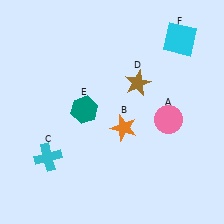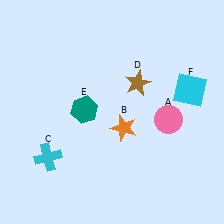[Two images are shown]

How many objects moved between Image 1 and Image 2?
1 object moved between the two images.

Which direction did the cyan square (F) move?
The cyan square (F) moved down.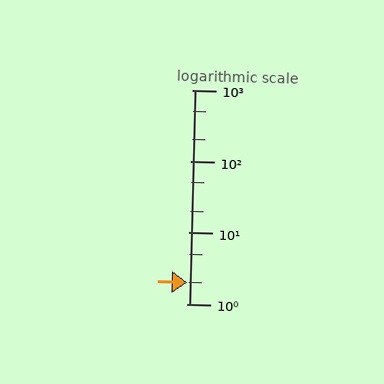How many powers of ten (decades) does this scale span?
The scale spans 3 decades, from 1 to 1000.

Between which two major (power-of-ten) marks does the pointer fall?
The pointer is between 1 and 10.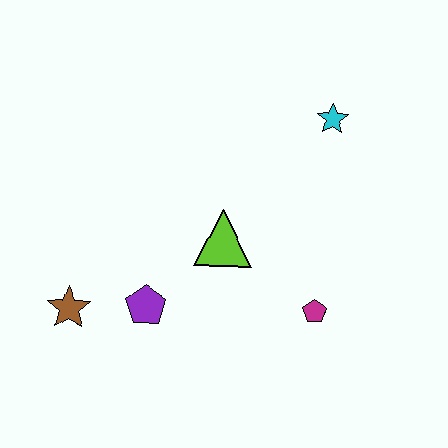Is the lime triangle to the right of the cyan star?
No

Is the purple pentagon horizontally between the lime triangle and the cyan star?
No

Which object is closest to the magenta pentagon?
The lime triangle is closest to the magenta pentagon.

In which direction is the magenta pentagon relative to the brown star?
The magenta pentagon is to the right of the brown star.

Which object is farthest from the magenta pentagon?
The brown star is farthest from the magenta pentagon.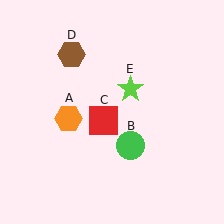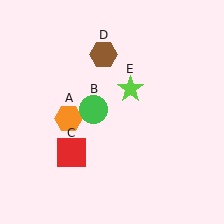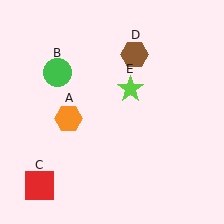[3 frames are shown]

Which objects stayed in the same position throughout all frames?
Orange hexagon (object A) and lime star (object E) remained stationary.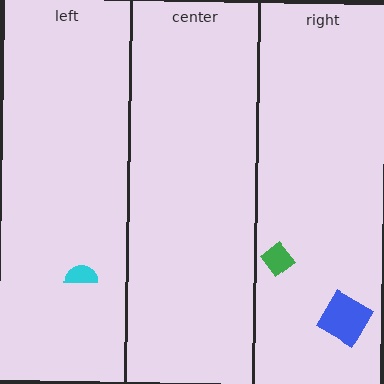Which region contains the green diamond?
The right region.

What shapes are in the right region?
The green diamond, the blue diamond.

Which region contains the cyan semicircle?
The left region.